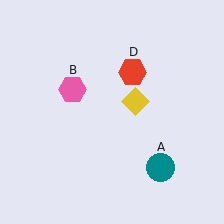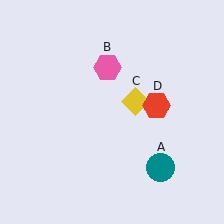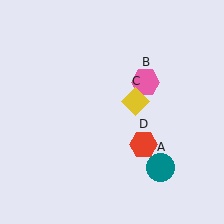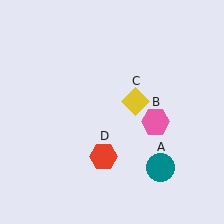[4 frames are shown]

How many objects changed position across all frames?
2 objects changed position: pink hexagon (object B), red hexagon (object D).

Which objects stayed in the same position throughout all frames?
Teal circle (object A) and yellow diamond (object C) remained stationary.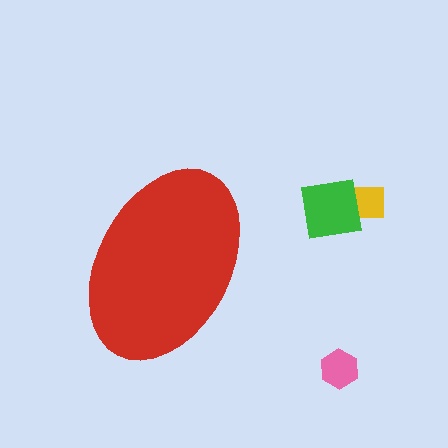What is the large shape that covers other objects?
A red ellipse.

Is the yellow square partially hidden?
No, the yellow square is fully visible.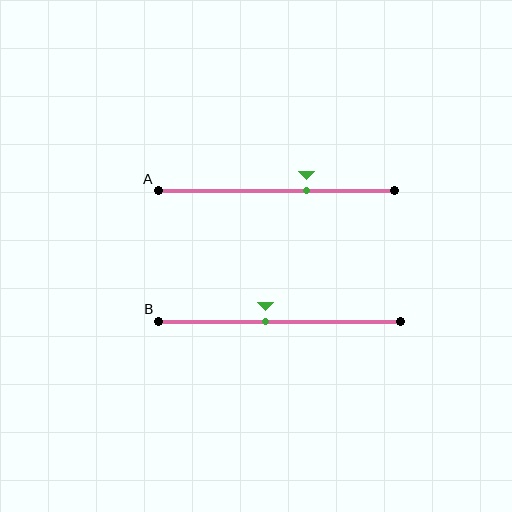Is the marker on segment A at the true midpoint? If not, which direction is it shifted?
No, the marker on segment A is shifted to the right by about 13% of the segment length.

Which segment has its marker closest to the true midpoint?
Segment B has its marker closest to the true midpoint.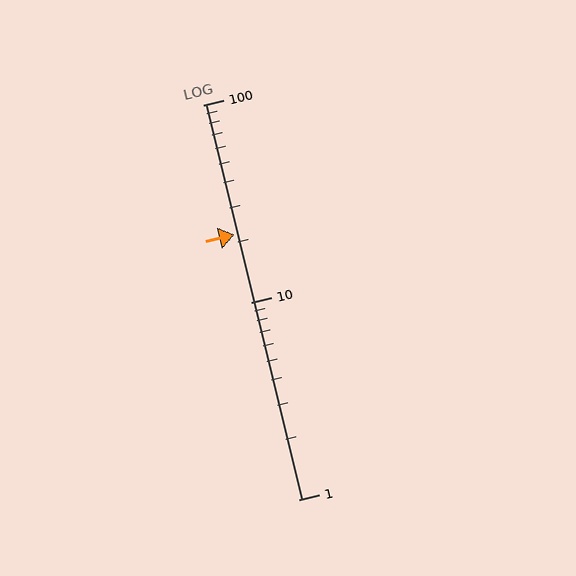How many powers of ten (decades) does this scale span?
The scale spans 2 decades, from 1 to 100.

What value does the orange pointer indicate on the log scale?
The pointer indicates approximately 22.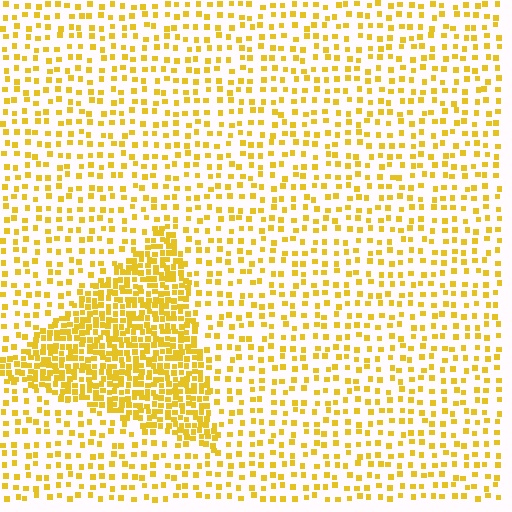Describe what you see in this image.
The image contains small yellow elements arranged at two different densities. A triangle-shaped region is visible where the elements are more densely packed than the surrounding area.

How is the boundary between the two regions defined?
The boundary is defined by a change in element density (approximately 2.6x ratio). All elements are the same color, size, and shape.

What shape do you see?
I see a triangle.